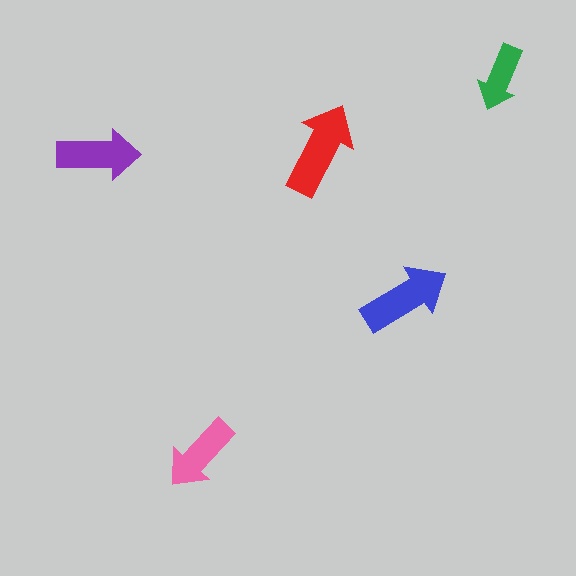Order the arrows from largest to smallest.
the red one, the blue one, the purple one, the pink one, the green one.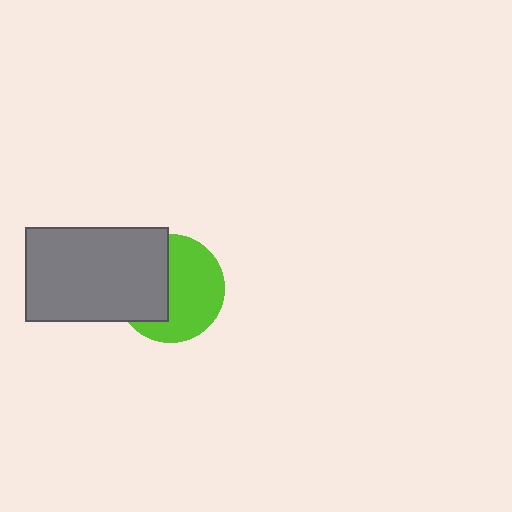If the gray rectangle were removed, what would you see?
You would see the complete lime circle.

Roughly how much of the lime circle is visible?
About half of it is visible (roughly 58%).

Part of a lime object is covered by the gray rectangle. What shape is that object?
It is a circle.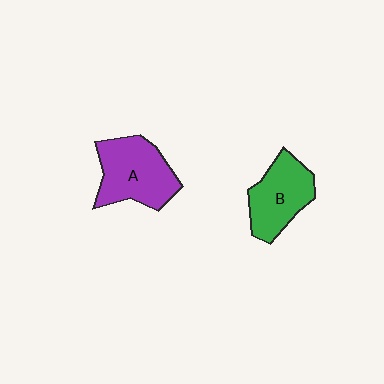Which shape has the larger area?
Shape A (purple).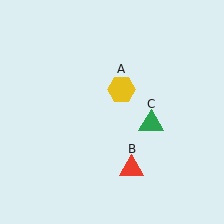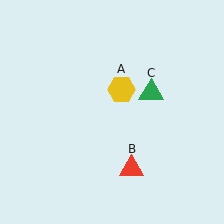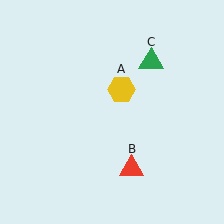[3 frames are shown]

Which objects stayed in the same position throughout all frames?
Yellow hexagon (object A) and red triangle (object B) remained stationary.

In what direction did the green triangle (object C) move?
The green triangle (object C) moved up.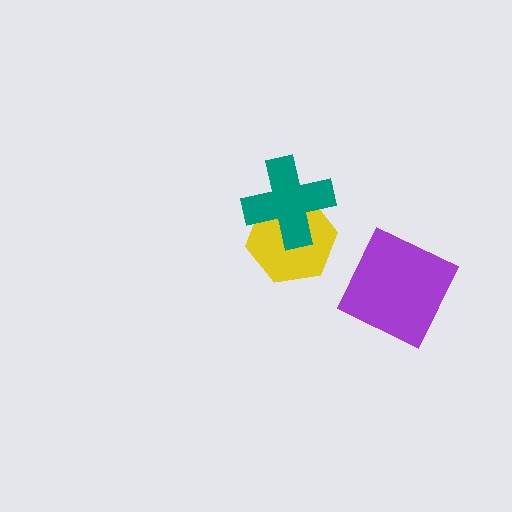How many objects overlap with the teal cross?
1 object overlaps with the teal cross.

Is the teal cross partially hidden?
No, no other shape covers it.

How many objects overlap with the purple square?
0 objects overlap with the purple square.